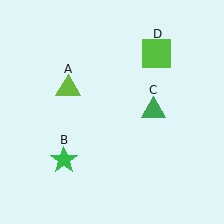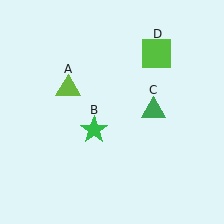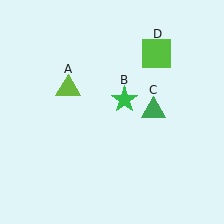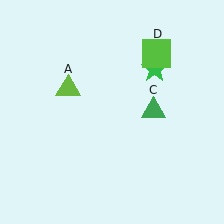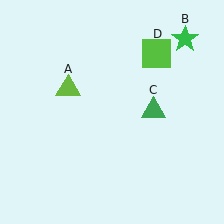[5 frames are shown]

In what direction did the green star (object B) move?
The green star (object B) moved up and to the right.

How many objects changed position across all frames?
1 object changed position: green star (object B).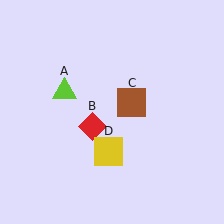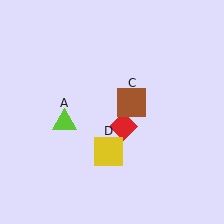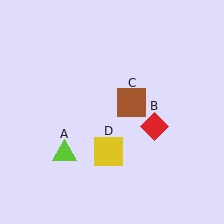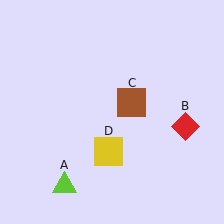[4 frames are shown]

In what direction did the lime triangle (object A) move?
The lime triangle (object A) moved down.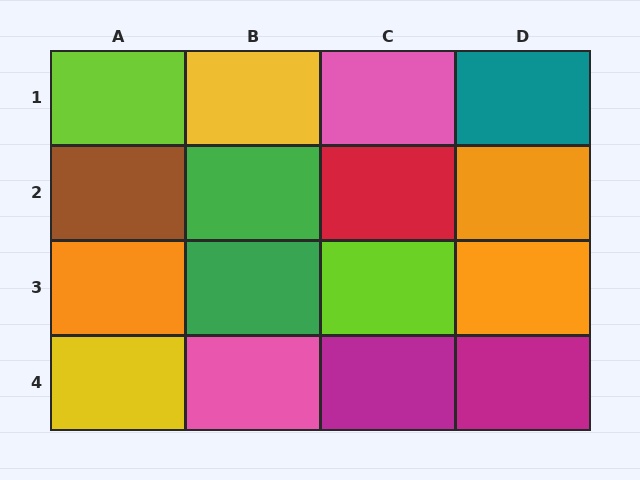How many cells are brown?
1 cell is brown.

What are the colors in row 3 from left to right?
Orange, green, lime, orange.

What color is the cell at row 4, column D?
Magenta.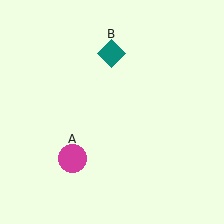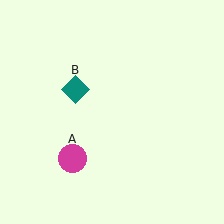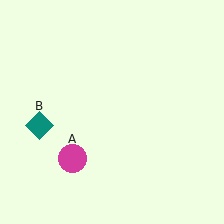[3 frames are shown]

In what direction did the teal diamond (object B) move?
The teal diamond (object B) moved down and to the left.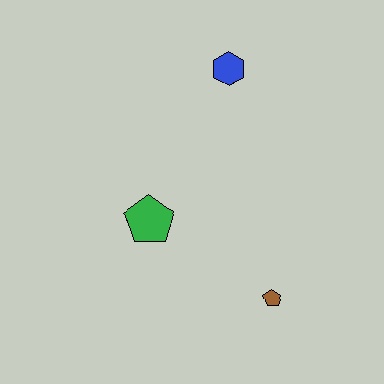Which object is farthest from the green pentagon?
The blue hexagon is farthest from the green pentagon.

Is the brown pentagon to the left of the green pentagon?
No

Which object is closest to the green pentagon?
The brown pentagon is closest to the green pentagon.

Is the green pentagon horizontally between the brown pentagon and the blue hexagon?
No